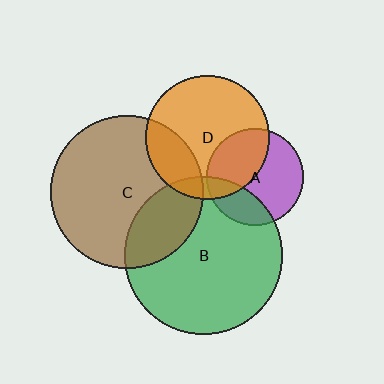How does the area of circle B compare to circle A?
Approximately 2.6 times.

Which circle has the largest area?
Circle B (green).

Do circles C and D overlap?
Yes.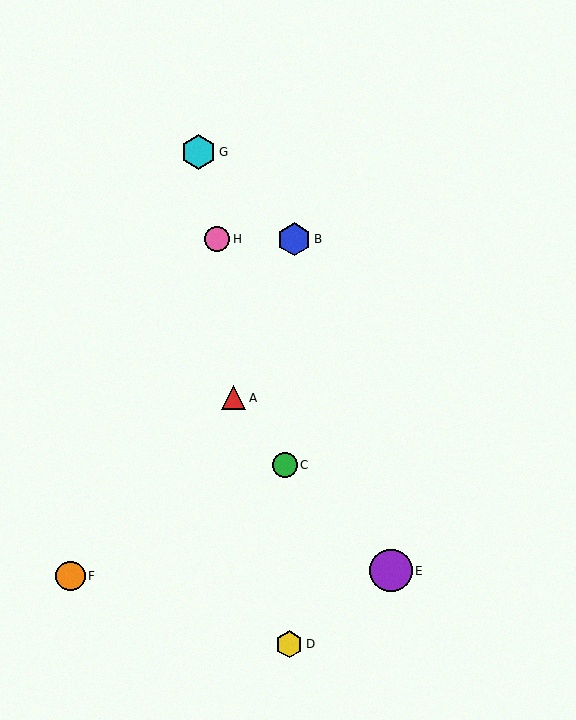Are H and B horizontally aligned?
Yes, both are at y≈239.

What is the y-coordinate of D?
Object D is at y≈644.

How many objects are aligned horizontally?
2 objects (B, H) are aligned horizontally.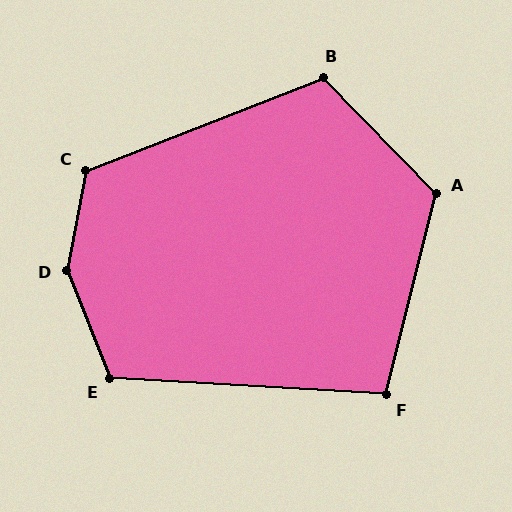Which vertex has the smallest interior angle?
F, at approximately 100 degrees.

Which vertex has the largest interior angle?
D, at approximately 147 degrees.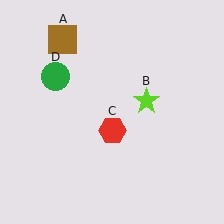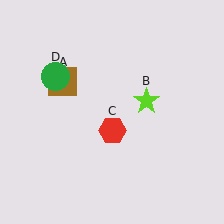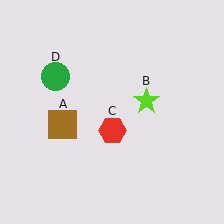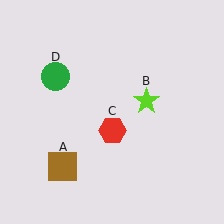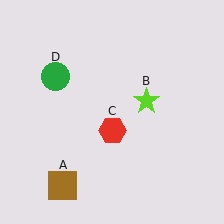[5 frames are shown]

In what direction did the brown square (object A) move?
The brown square (object A) moved down.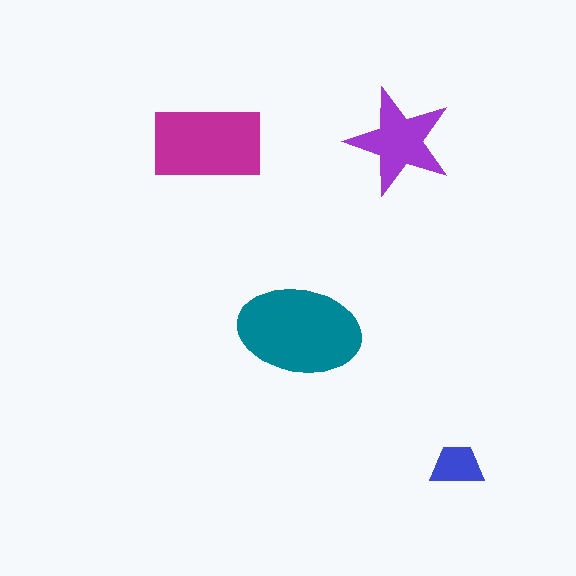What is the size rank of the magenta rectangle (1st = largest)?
2nd.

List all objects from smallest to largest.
The blue trapezoid, the purple star, the magenta rectangle, the teal ellipse.